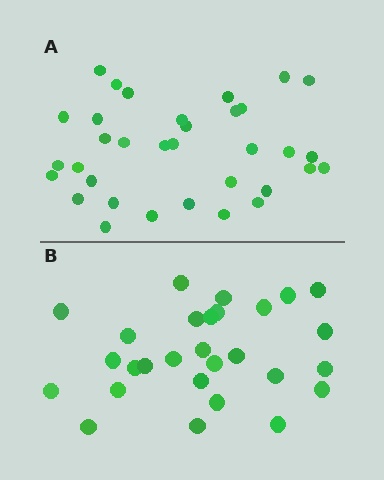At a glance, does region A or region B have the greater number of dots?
Region A (the top region) has more dots.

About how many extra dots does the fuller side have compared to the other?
Region A has about 6 more dots than region B.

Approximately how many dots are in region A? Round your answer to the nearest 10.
About 30 dots. (The exact count is 34, which rounds to 30.)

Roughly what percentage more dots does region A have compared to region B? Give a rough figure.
About 20% more.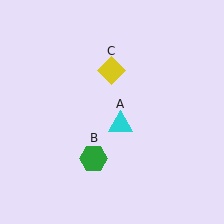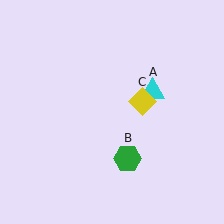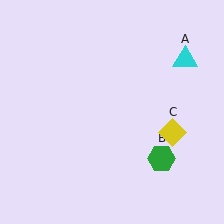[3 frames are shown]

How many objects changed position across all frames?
3 objects changed position: cyan triangle (object A), green hexagon (object B), yellow diamond (object C).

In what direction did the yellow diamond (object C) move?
The yellow diamond (object C) moved down and to the right.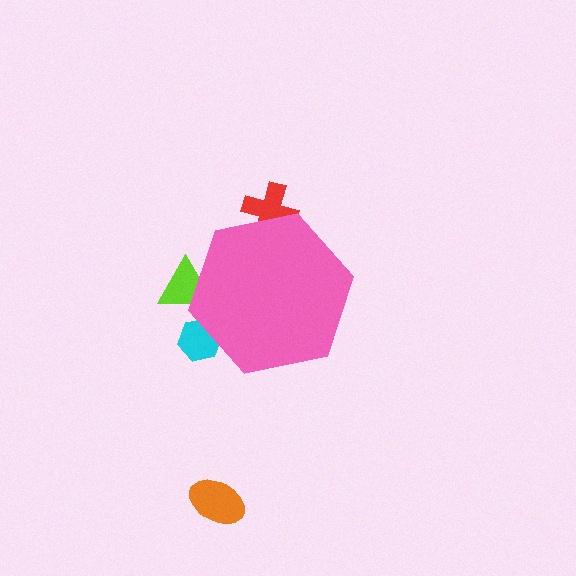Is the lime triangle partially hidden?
Yes, the lime triangle is partially hidden behind the pink hexagon.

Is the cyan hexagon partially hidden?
Yes, the cyan hexagon is partially hidden behind the pink hexagon.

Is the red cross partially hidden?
Yes, the red cross is partially hidden behind the pink hexagon.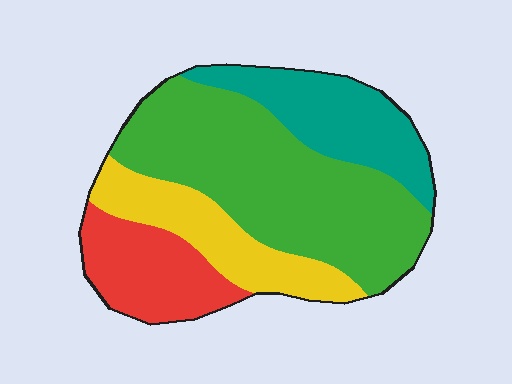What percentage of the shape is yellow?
Yellow covers roughly 20% of the shape.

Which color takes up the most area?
Green, at roughly 45%.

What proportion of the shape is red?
Red covers roughly 15% of the shape.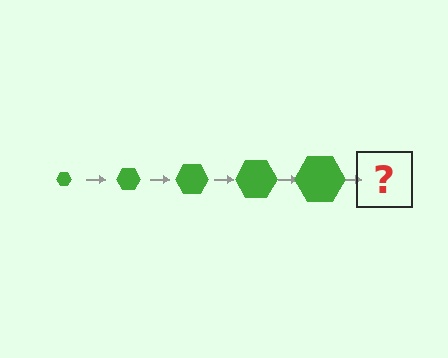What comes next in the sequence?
The next element should be a green hexagon, larger than the previous one.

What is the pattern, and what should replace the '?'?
The pattern is that the hexagon gets progressively larger each step. The '?' should be a green hexagon, larger than the previous one.